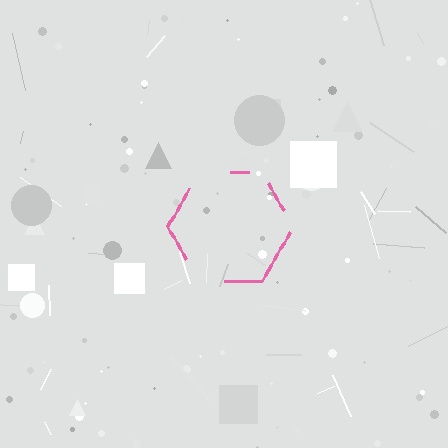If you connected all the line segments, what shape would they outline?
They would outline a hexagon.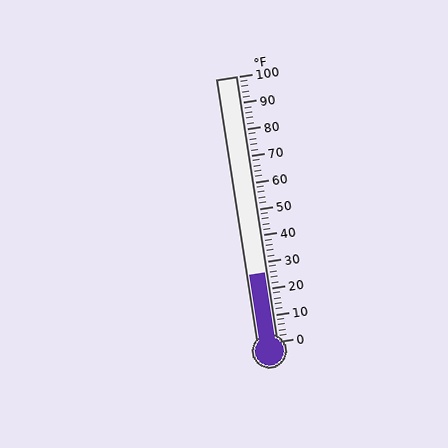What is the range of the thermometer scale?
The thermometer scale ranges from 0°F to 100°F.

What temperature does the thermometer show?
The thermometer shows approximately 26°F.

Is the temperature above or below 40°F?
The temperature is below 40°F.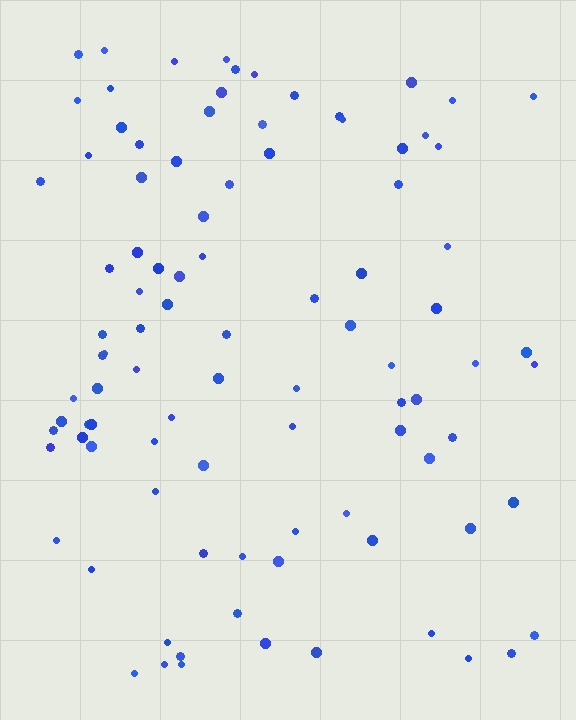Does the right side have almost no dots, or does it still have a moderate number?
Still a moderate number, just noticeably fewer than the left.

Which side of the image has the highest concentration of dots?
The left.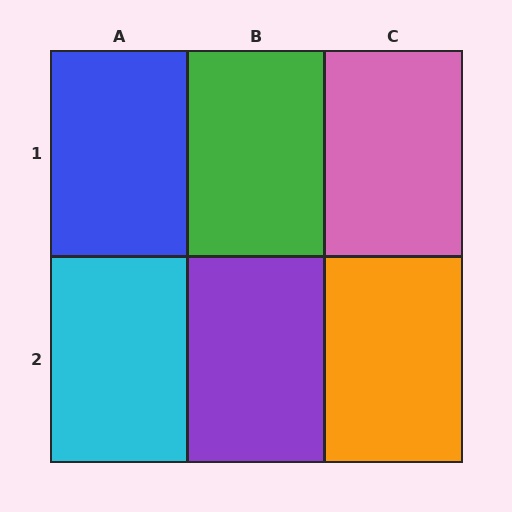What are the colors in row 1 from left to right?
Blue, green, pink.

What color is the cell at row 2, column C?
Orange.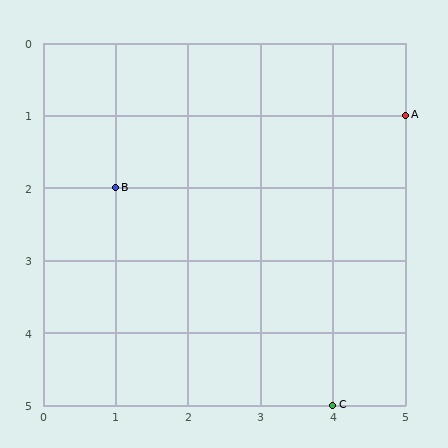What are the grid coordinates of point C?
Point C is at grid coordinates (4, 5).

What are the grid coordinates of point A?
Point A is at grid coordinates (5, 1).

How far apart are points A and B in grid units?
Points A and B are 4 columns and 1 row apart (about 4.1 grid units diagonally).